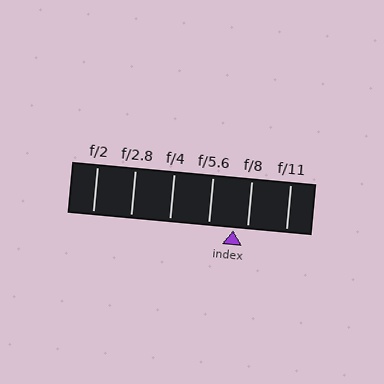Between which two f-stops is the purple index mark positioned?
The index mark is between f/5.6 and f/8.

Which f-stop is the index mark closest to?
The index mark is closest to f/8.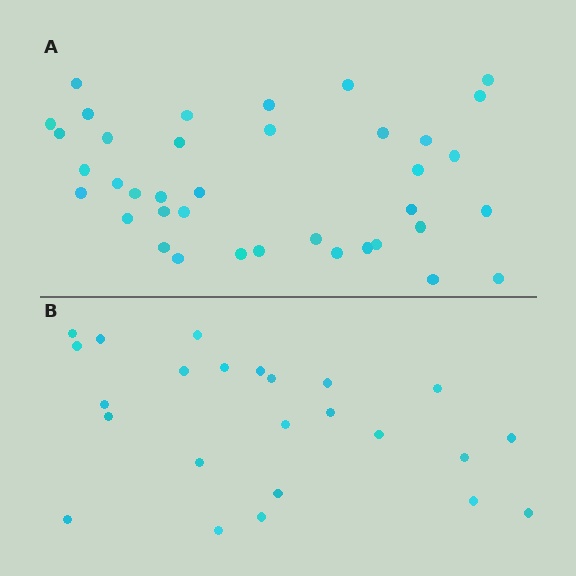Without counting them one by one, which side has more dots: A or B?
Region A (the top region) has more dots.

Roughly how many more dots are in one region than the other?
Region A has approximately 15 more dots than region B.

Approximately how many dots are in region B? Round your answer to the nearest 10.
About 20 dots. (The exact count is 24, which rounds to 20.)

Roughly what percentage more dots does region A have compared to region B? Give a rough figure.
About 60% more.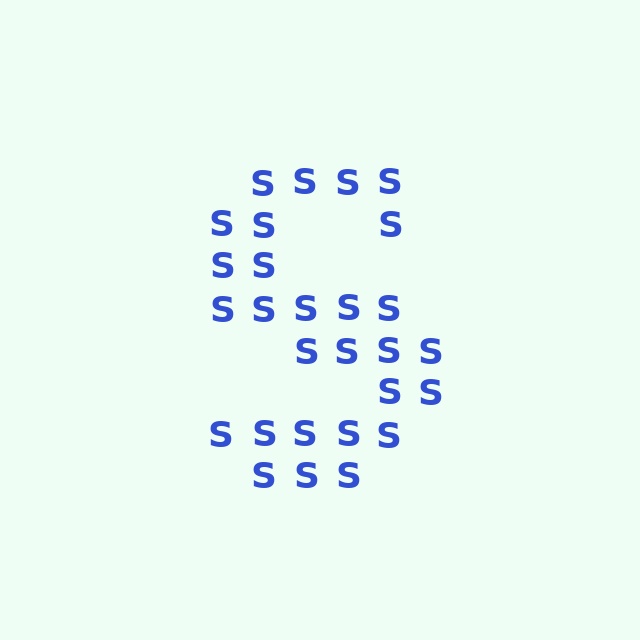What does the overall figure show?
The overall figure shows the letter S.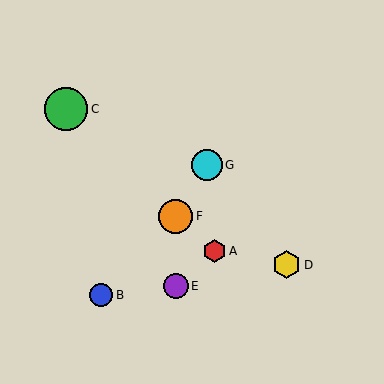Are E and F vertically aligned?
Yes, both are at x≈176.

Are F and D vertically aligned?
No, F is at x≈176 and D is at x≈287.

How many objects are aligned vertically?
2 objects (E, F) are aligned vertically.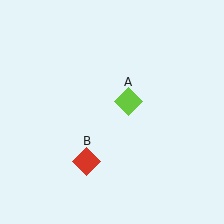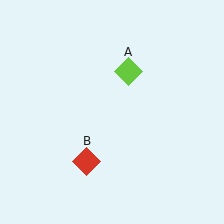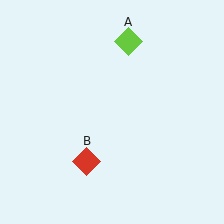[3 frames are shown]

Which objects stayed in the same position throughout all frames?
Red diamond (object B) remained stationary.